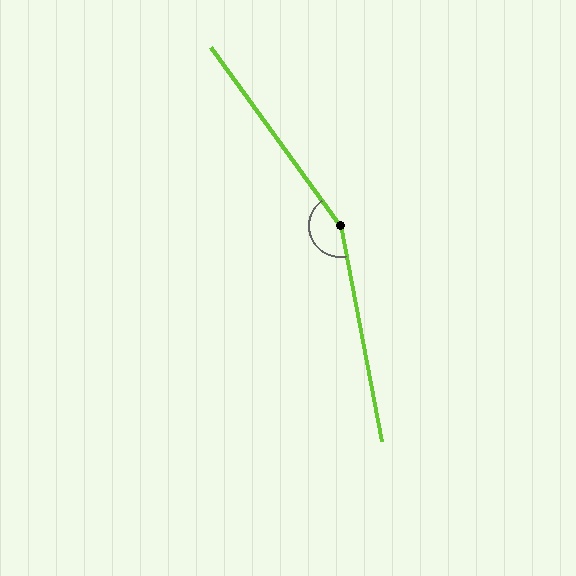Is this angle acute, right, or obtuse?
It is obtuse.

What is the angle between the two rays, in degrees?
Approximately 155 degrees.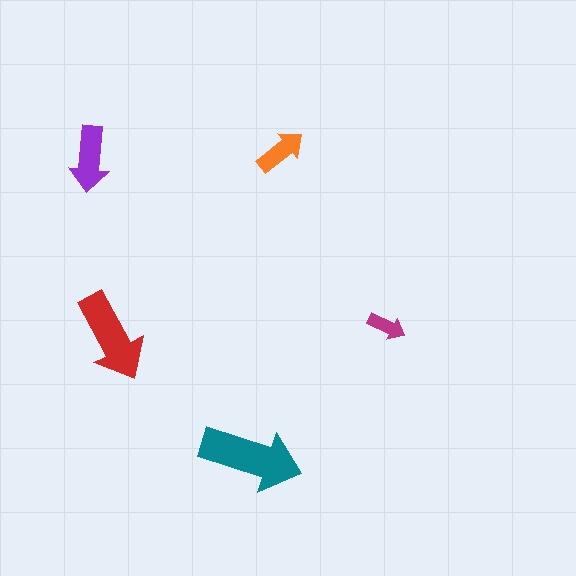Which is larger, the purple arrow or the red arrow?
The red one.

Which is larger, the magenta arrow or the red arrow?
The red one.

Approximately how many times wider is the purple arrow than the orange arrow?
About 1.5 times wider.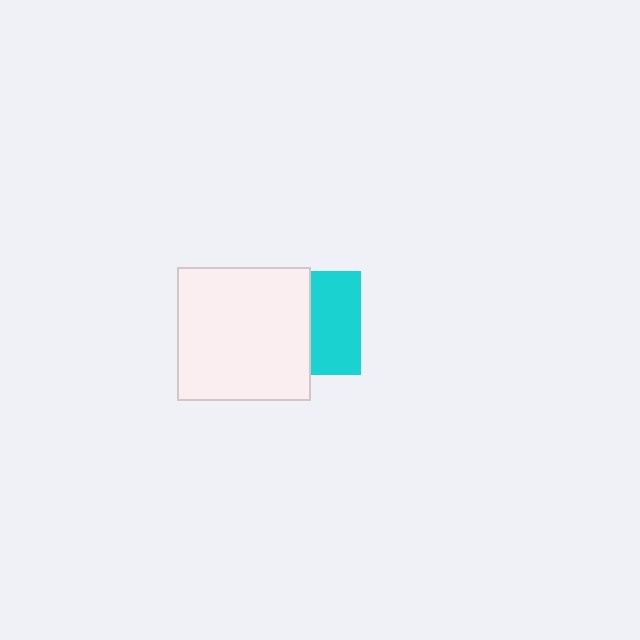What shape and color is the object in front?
The object in front is a white square.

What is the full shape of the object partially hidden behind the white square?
The partially hidden object is a cyan square.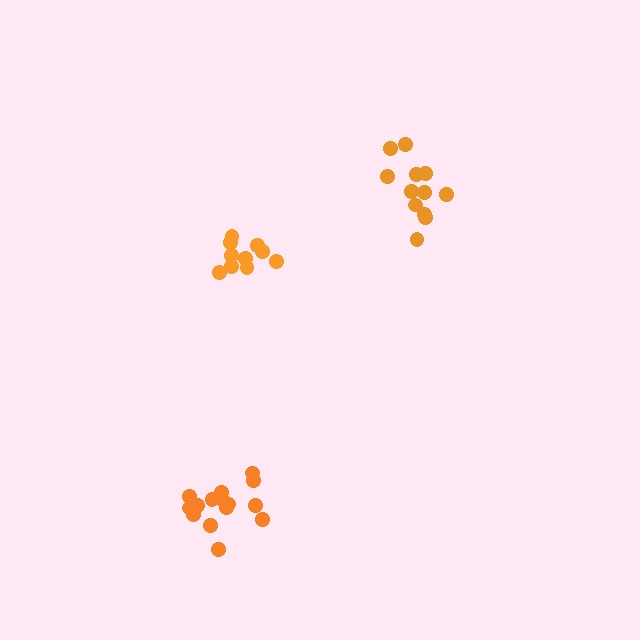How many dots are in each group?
Group 1: 10 dots, Group 2: 12 dots, Group 3: 15 dots (37 total).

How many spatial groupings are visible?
There are 3 spatial groupings.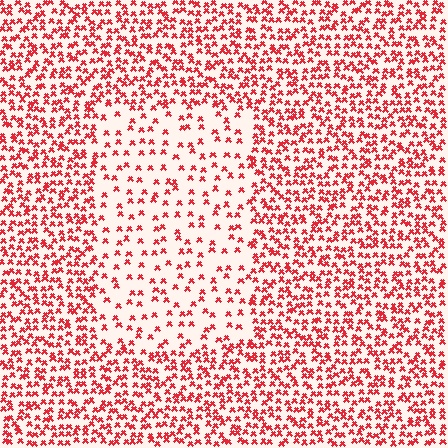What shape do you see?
I see a rectangle.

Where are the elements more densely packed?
The elements are more densely packed outside the rectangle boundary.